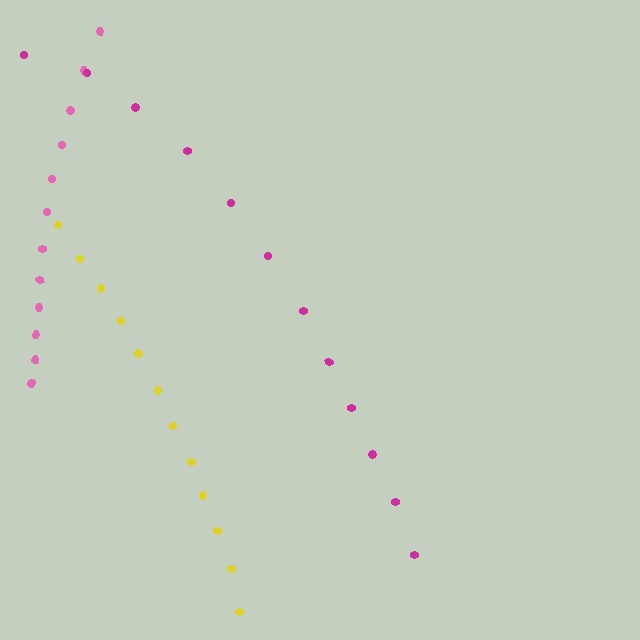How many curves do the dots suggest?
There are 3 distinct paths.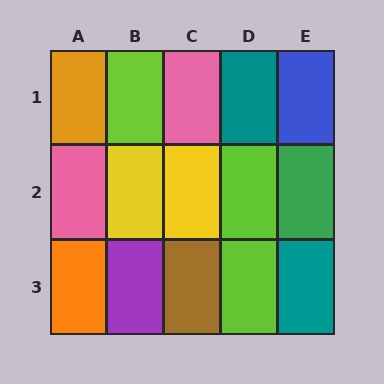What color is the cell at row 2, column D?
Lime.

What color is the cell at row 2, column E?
Green.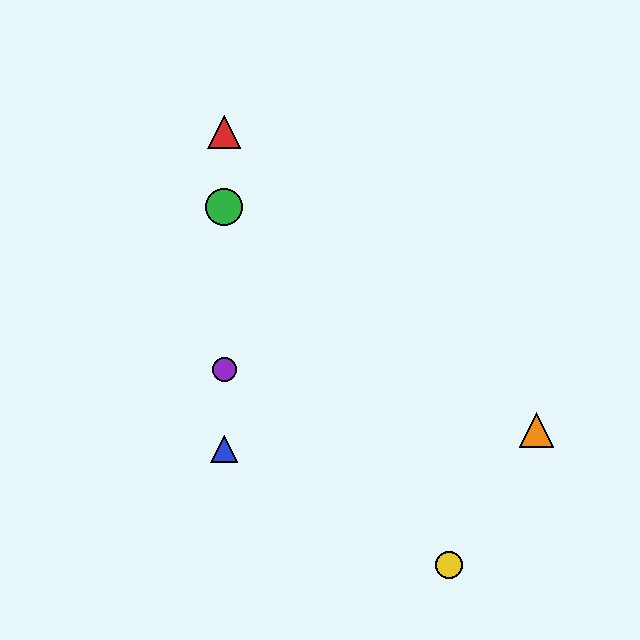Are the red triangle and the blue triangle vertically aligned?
Yes, both are at x≈224.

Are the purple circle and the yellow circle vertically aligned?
No, the purple circle is at x≈224 and the yellow circle is at x≈449.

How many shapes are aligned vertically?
4 shapes (the red triangle, the blue triangle, the green circle, the purple circle) are aligned vertically.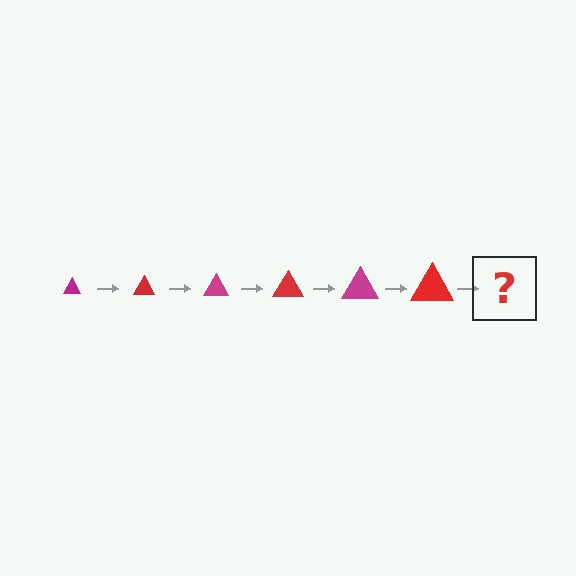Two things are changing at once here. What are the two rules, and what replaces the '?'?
The two rules are that the triangle grows larger each step and the color cycles through magenta and red. The '?' should be a magenta triangle, larger than the previous one.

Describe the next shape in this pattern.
It should be a magenta triangle, larger than the previous one.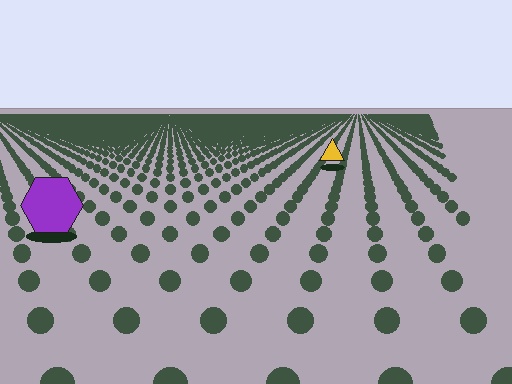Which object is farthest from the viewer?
The yellow triangle is farthest from the viewer. It appears smaller and the ground texture around it is denser.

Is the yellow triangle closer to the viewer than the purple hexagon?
No. The purple hexagon is closer — you can tell from the texture gradient: the ground texture is coarser near it.